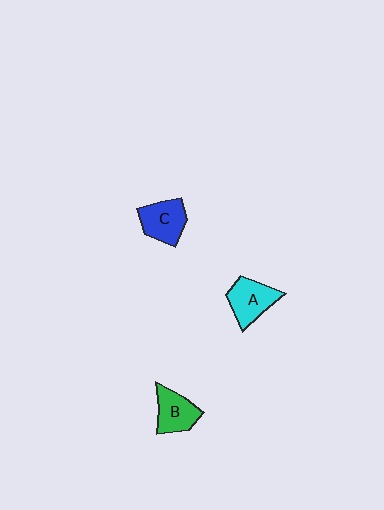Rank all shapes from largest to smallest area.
From largest to smallest: A (cyan), C (blue), B (green).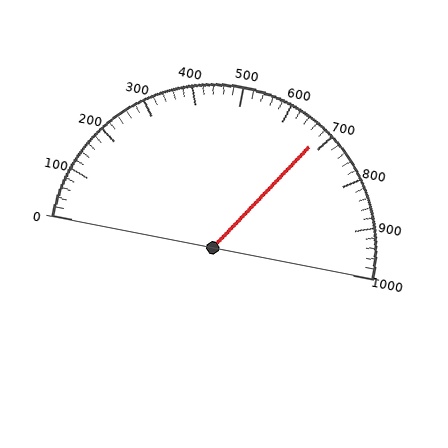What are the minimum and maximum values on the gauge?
The gauge ranges from 0 to 1000.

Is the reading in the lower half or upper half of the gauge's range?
The reading is in the upper half of the range (0 to 1000).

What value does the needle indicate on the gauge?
The needle indicates approximately 680.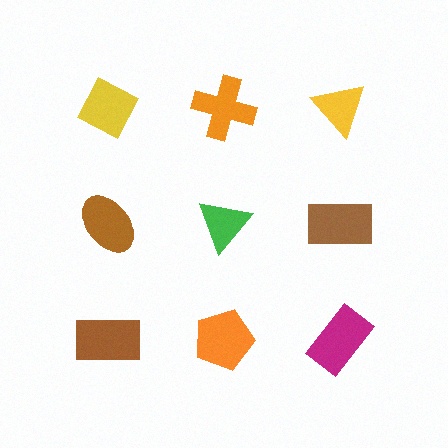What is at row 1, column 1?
A yellow diamond.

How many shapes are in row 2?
3 shapes.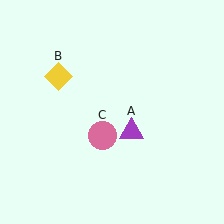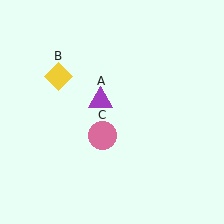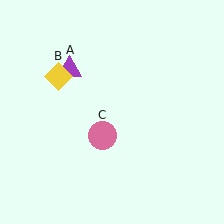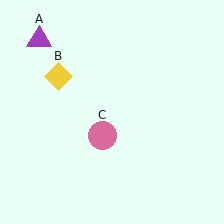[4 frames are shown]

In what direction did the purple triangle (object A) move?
The purple triangle (object A) moved up and to the left.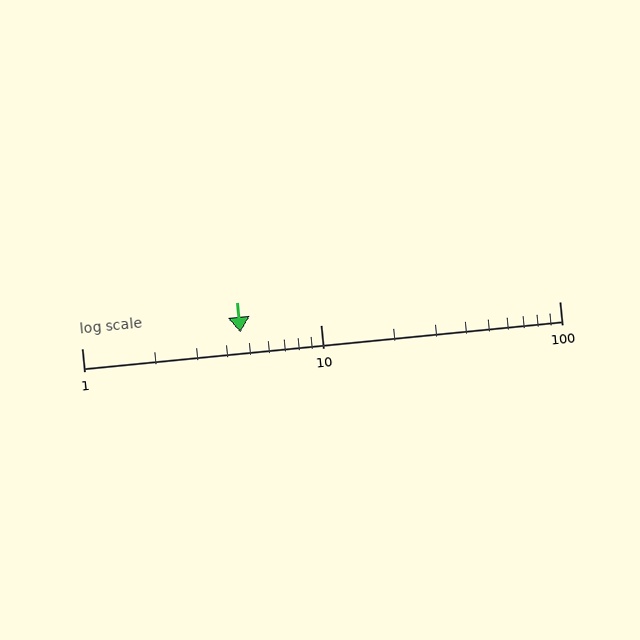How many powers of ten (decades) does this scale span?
The scale spans 2 decades, from 1 to 100.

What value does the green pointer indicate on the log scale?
The pointer indicates approximately 4.6.